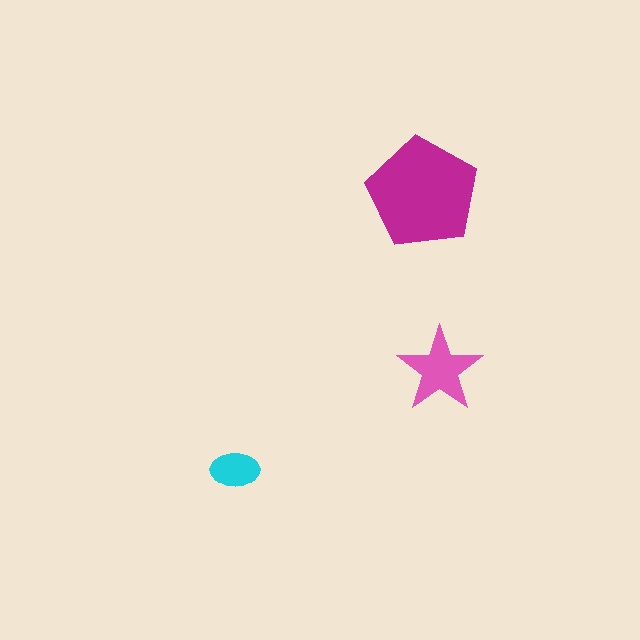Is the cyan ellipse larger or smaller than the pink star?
Smaller.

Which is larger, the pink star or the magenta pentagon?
The magenta pentagon.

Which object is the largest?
The magenta pentagon.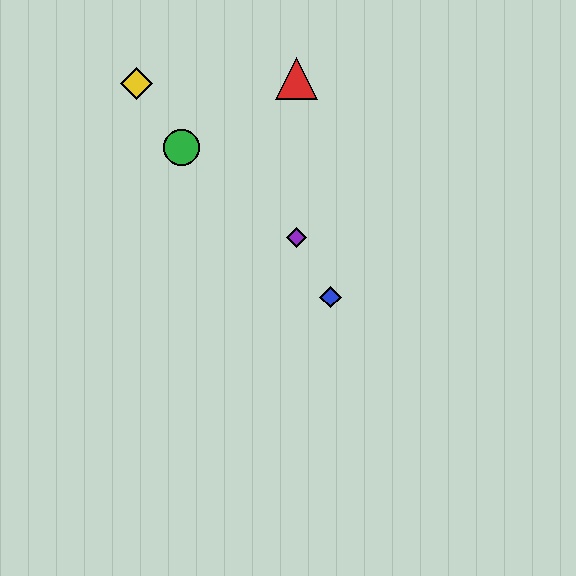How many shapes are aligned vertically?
2 shapes (the red triangle, the purple diamond) are aligned vertically.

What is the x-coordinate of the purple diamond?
The purple diamond is at x≈297.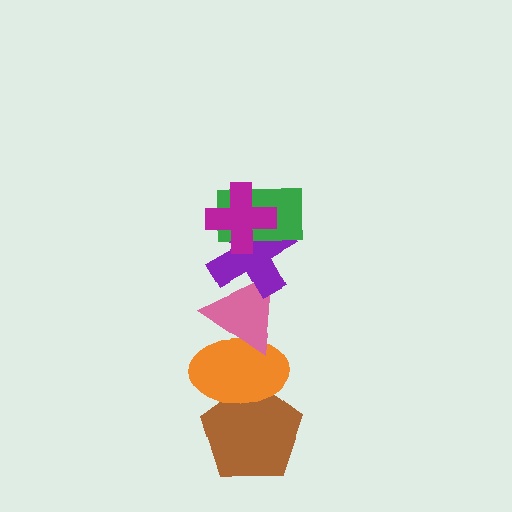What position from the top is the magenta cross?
The magenta cross is 1st from the top.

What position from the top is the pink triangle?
The pink triangle is 4th from the top.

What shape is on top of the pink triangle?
The purple cross is on top of the pink triangle.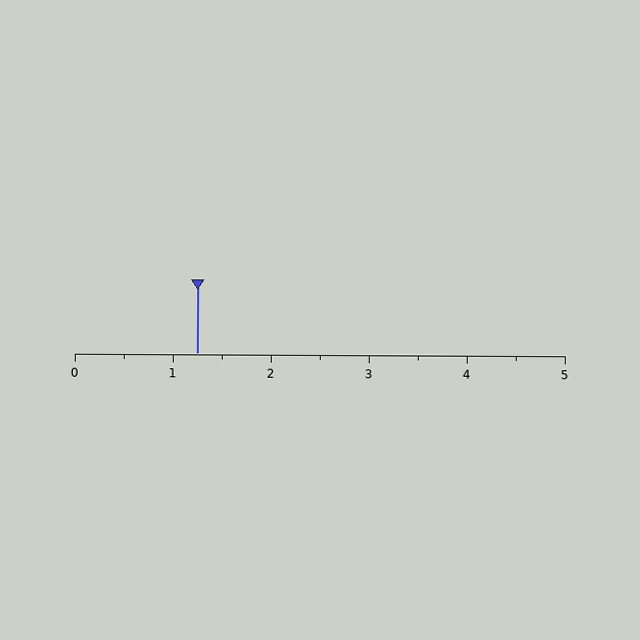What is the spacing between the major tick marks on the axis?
The major ticks are spaced 1 apart.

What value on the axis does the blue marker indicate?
The marker indicates approximately 1.2.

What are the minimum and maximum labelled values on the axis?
The axis runs from 0 to 5.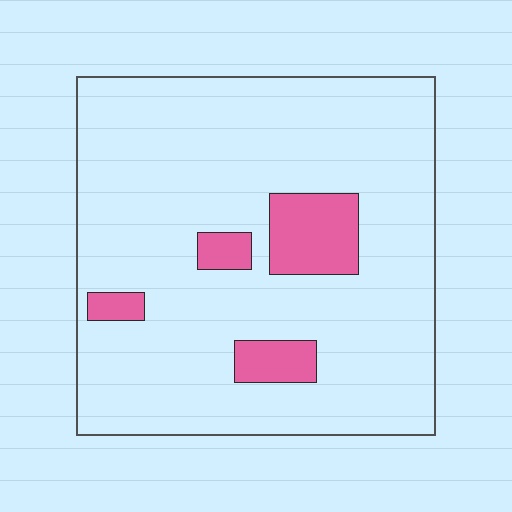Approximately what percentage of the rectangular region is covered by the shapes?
Approximately 10%.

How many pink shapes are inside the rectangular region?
4.